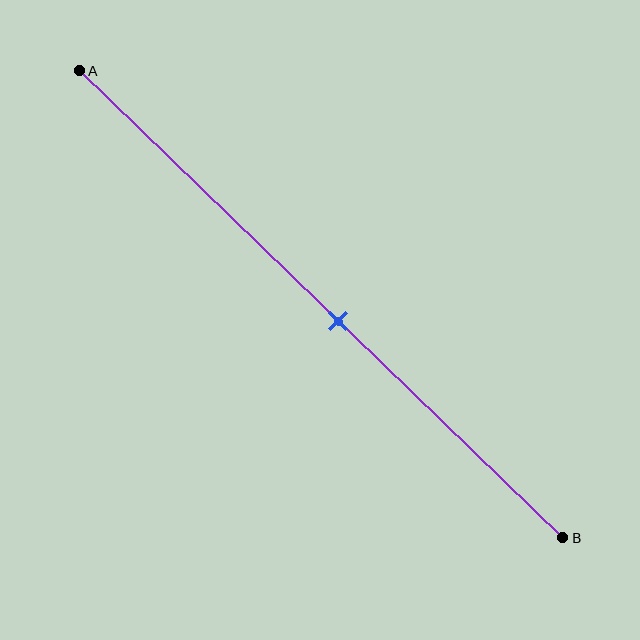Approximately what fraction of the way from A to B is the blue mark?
The blue mark is approximately 55% of the way from A to B.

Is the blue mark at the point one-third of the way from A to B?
No, the mark is at about 55% from A, not at the 33% one-third point.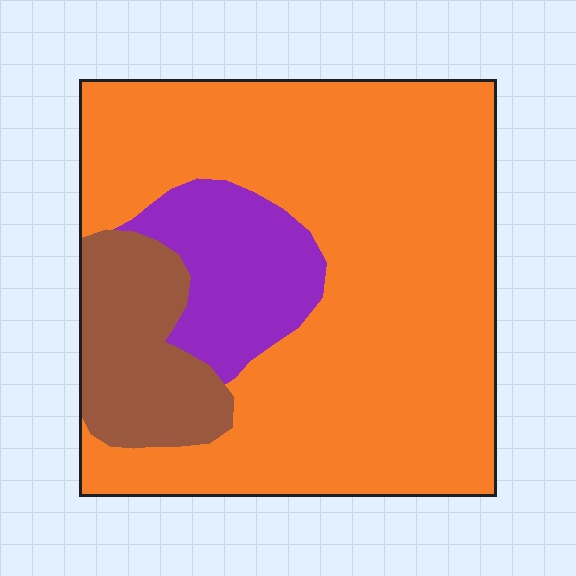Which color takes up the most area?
Orange, at roughly 70%.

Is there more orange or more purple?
Orange.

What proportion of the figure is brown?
Brown takes up about one eighth (1/8) of the figure.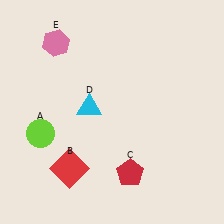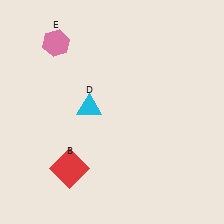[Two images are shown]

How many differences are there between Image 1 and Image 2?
There are 2 differences between the two images.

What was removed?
The red pentagon (C), the lime circle (A) were removed in Image 2.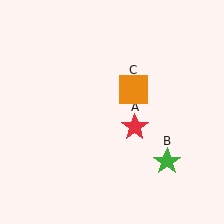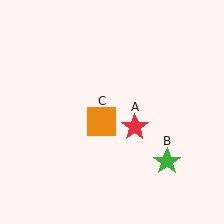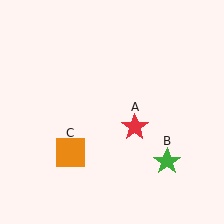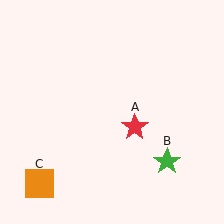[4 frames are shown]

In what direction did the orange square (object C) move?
The orange square (object C) moved down and to the left.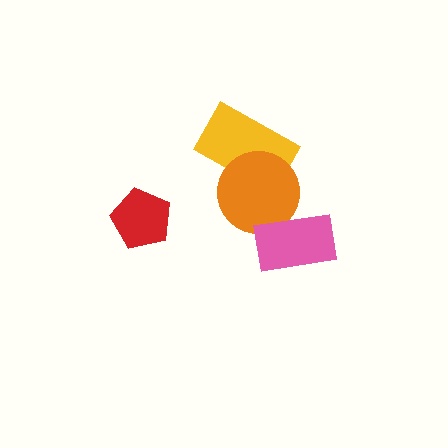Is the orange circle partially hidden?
Yes, it is partially covered by another shape.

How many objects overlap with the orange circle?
2 objects overlap with the orange circle.